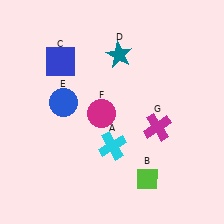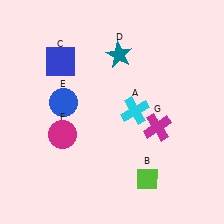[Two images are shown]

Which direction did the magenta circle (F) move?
The magenta circle (F) moved left.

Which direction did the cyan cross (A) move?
The cyan cross (A) moved up.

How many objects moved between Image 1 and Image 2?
2 objects moved between the two images.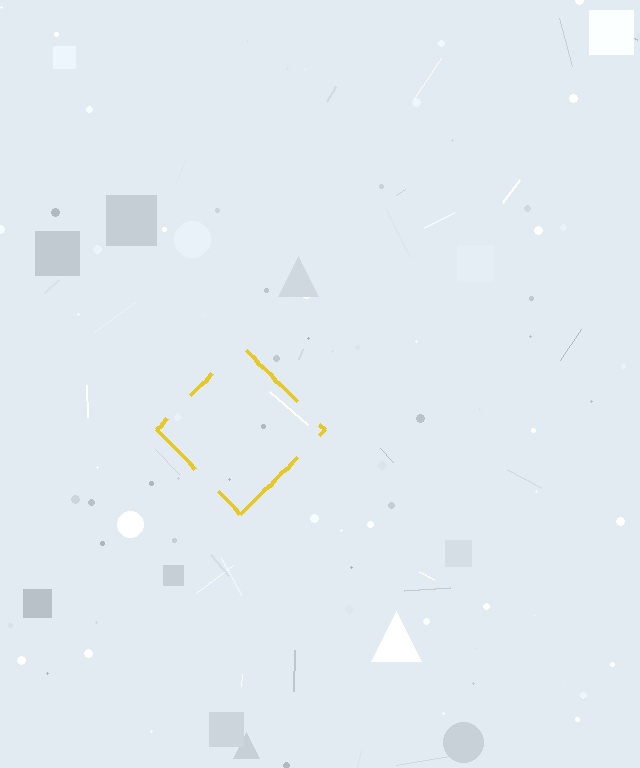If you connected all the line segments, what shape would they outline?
They would outline a diamond.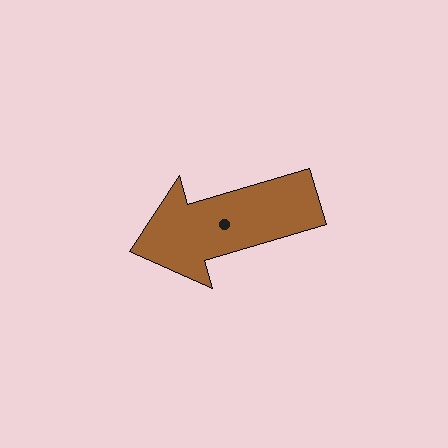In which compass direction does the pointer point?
West.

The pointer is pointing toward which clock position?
Roughly 8 o'clock.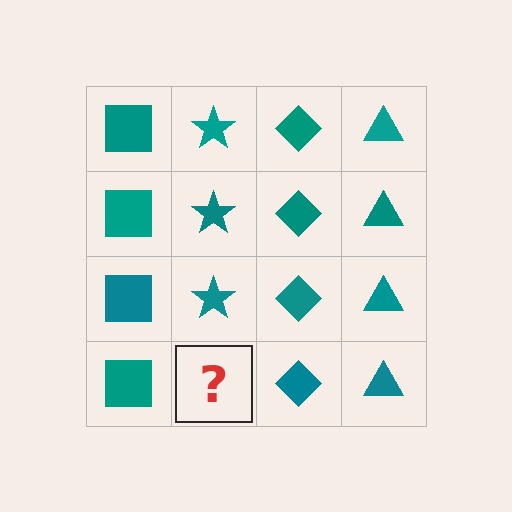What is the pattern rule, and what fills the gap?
The rule is that each column has a consistent shape. The gap should be filled with a teal star.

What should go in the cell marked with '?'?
The missing cell should contain a teal star.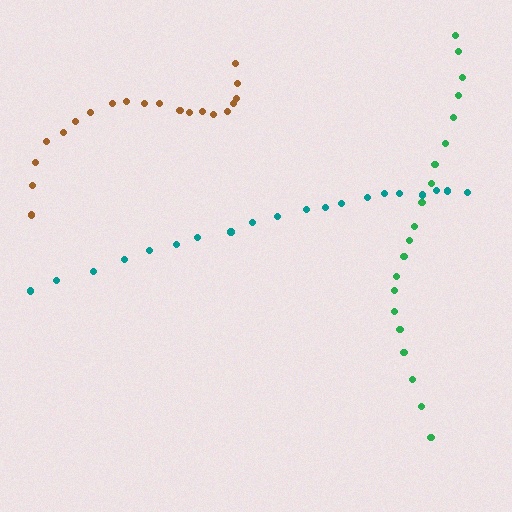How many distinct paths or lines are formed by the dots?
There are 3 distinct paths.